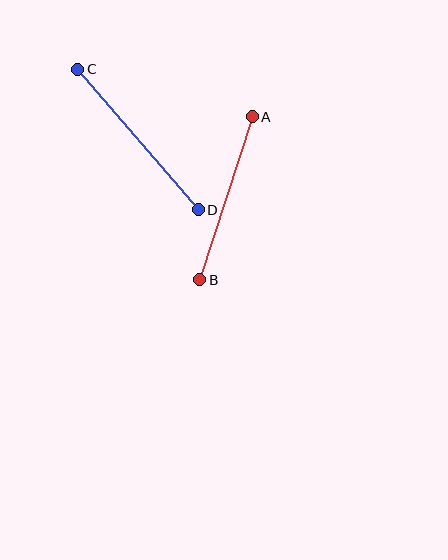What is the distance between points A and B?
The distance is approximately 171 pixels.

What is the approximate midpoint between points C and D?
The midpoint is at approximately (138, 140) pixels.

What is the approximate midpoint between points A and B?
The midpoint is at approximately (226, 198) pixels.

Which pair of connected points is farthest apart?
Points C and D are farthest apart.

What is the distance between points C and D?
The distance is approximately 185 pixels.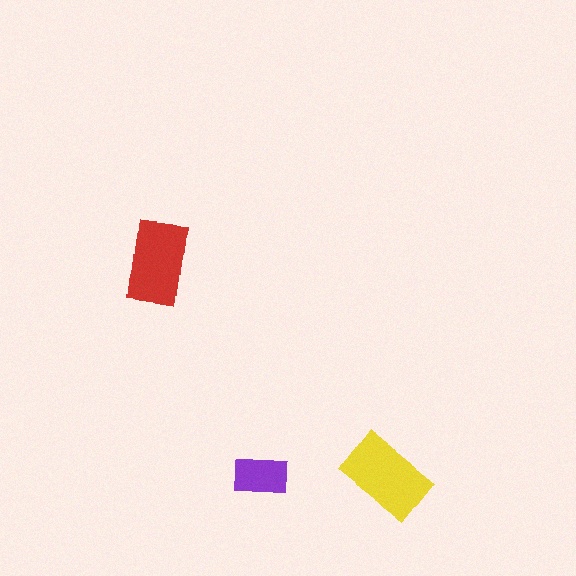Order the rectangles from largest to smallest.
the yellow one, the red one, the purple one.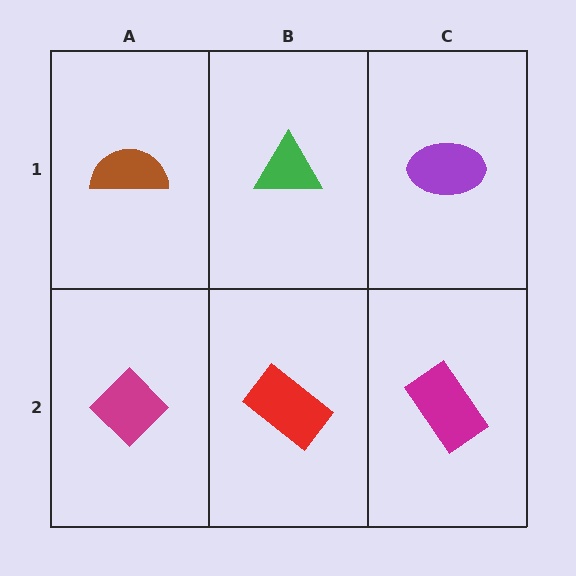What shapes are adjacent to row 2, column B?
A green triangle (row 1, column B), a magenta diamond (row 2, column A), a magenta rectangle (row 2, column C).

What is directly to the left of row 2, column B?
A magenta diamond.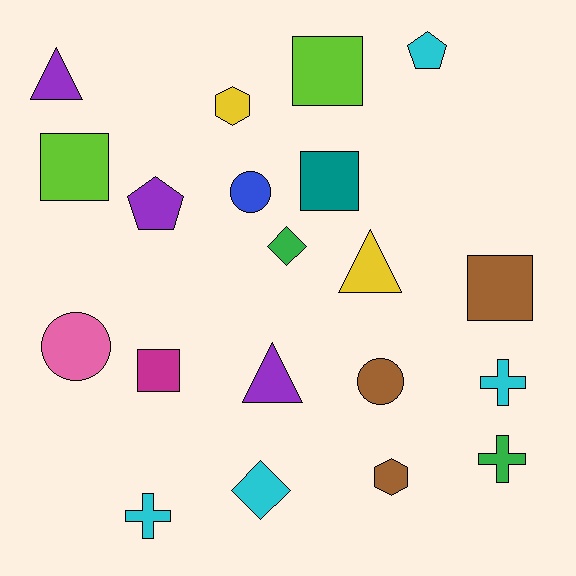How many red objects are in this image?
There are no red objects.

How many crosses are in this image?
There are 3 crosses.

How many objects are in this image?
There are 20 objects.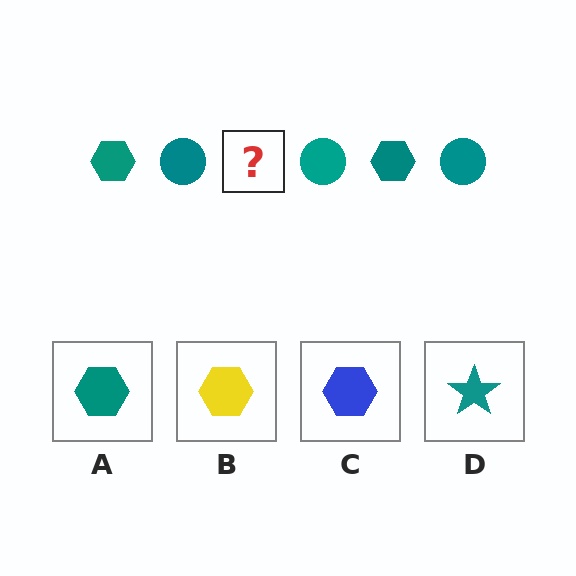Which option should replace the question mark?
Option A.